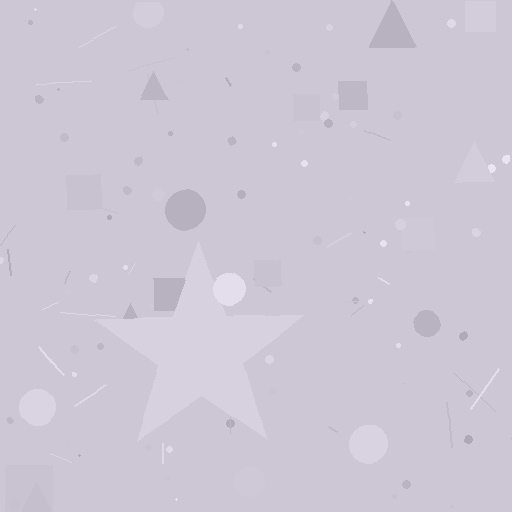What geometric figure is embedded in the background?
A star is embedded in the background.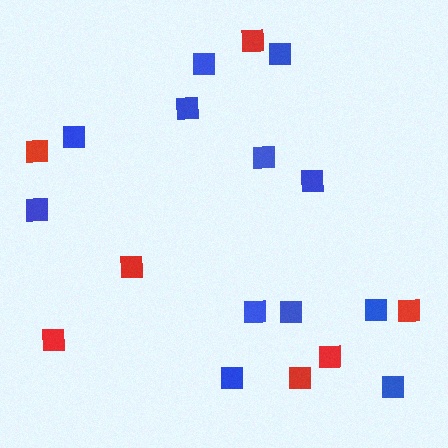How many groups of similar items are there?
There are 2 groups: one group of red squares (7) and one group of blue squares (12).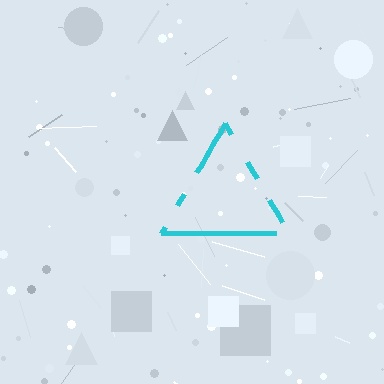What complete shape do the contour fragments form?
The contour fragments form a triangle.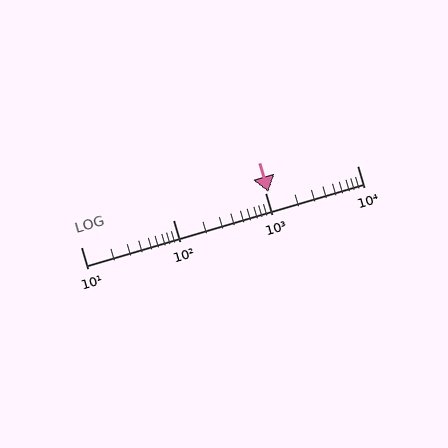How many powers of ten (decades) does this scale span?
The scale spans 3 decades, from 10 to 10000.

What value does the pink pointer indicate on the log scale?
The pointer indicates approximately 1100.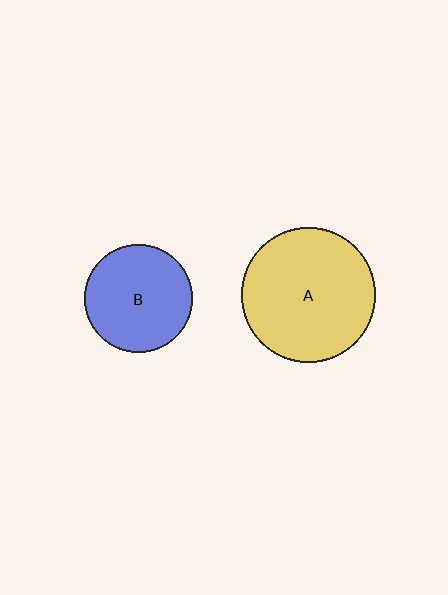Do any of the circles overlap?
No, none of the circles overlap.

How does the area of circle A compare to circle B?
Approximately 1.5 times.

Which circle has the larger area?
Circle A (yellow).